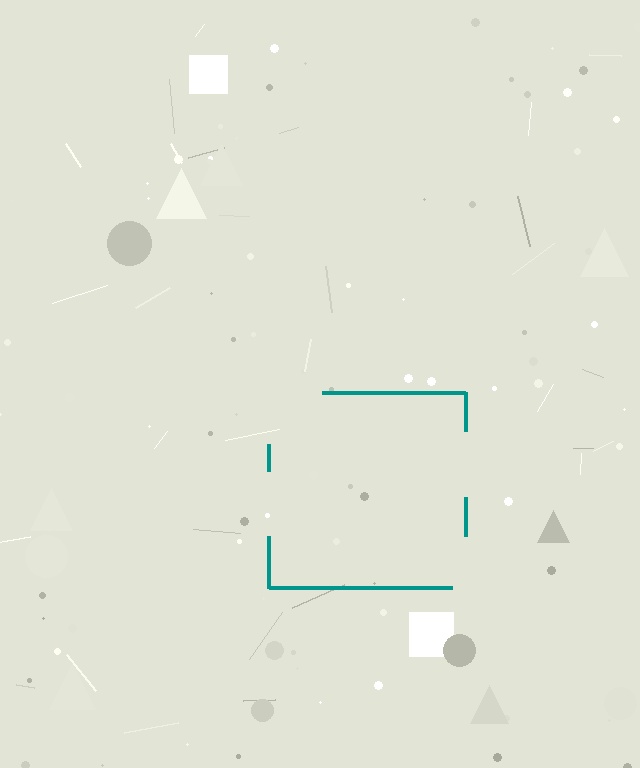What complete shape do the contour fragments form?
The contour fragments form a square.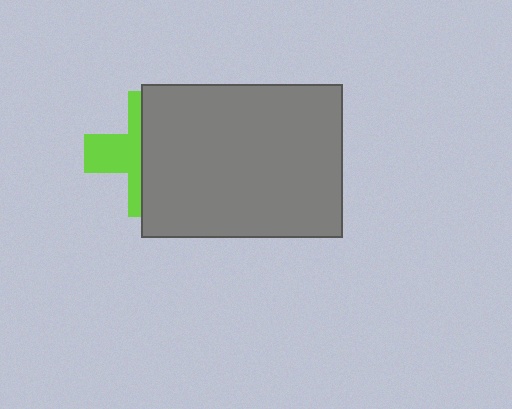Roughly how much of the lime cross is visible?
A small part of it is visible (roughly 42%).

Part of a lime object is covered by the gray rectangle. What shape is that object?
It is a cross.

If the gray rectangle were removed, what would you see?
You would see the complete lime cross.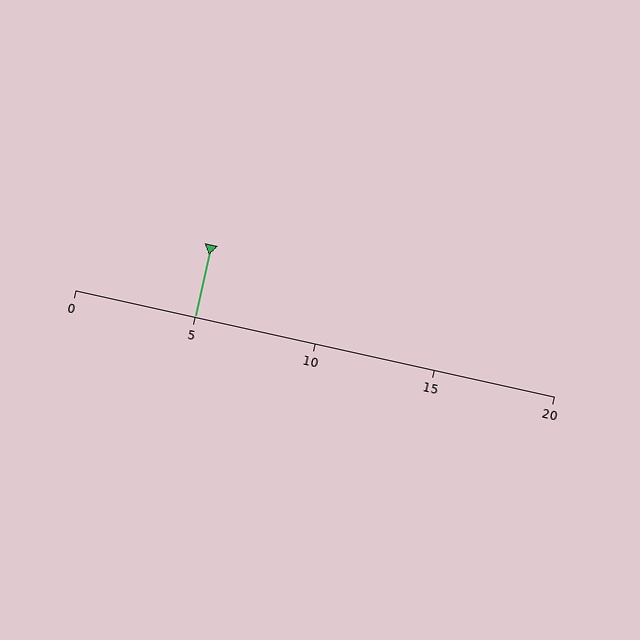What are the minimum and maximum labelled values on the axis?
The axis runs from 0 to 20.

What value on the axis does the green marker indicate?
The marker indicates approximately 5.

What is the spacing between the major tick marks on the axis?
The major ticks are spaced 5 apart.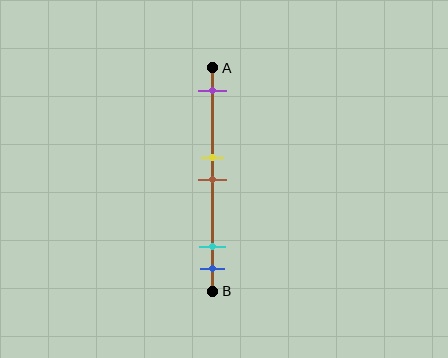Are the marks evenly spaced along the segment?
No, the marks are not evenly spaced.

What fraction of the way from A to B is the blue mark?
The blue mark is approximately 90% (0.9) of the way from A to B.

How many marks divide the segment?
There are 5 marks dividing the segment.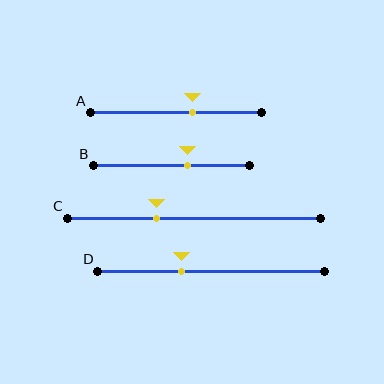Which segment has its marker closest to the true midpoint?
Segment A has its marker closest to the true midpoint.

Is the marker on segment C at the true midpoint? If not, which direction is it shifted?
No, the marker on segment C is shifted to the left by about 15% of the segment length.